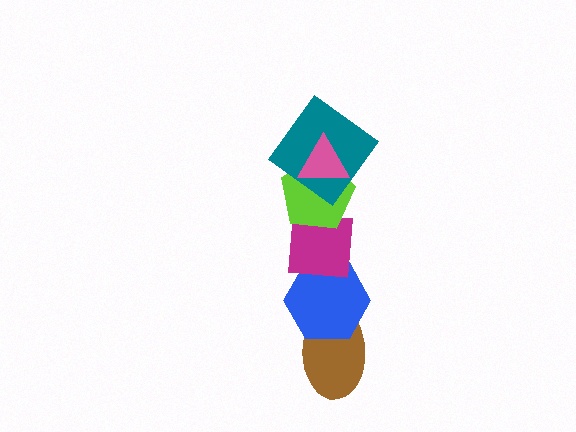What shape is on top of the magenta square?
The lime pentagon is on top of the magenta square.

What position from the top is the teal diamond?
The teal diamond is 2nd from the top.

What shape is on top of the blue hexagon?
The magenta square is on top of the blue hexagon.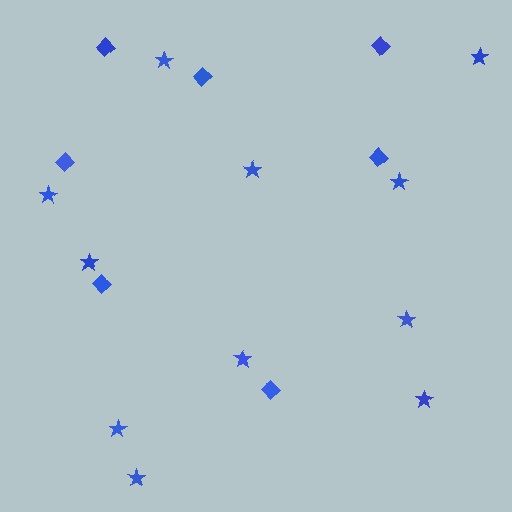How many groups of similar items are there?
There are 2 groups: one group of stars (11) and one group of diamonds (7).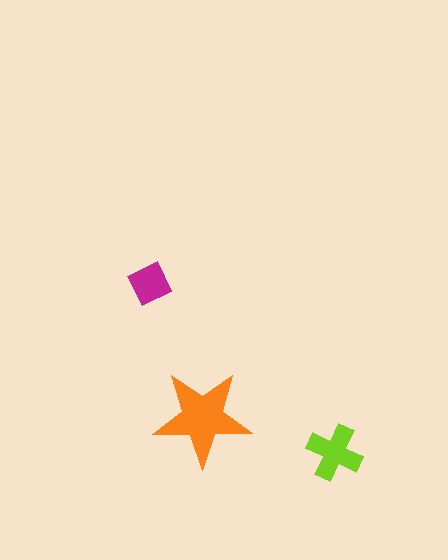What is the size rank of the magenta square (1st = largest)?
3rd.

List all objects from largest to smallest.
The orange star, the lime cross, the magenta square.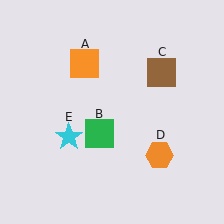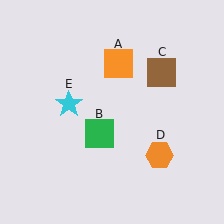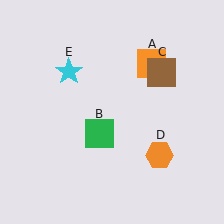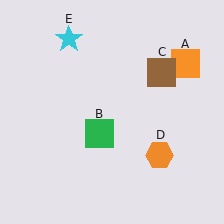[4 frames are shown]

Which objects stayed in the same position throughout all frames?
Green square (object B) and brown square (object C) and orange hexagon (object D) remained stationary.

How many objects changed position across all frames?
2 objects changed position: orange square (object A), cyan star (object E).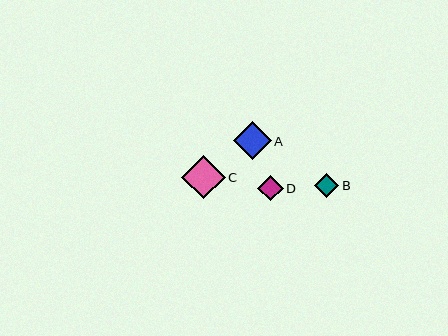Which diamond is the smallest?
Diamond B is the smallest with a size of approximately 24 pixels.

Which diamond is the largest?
Diamond C is the largest with a size of approximately 43 pixels.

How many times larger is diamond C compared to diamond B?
Diamond C is approximately 1.8 times the size of diamond B.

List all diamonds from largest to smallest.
From largest to smallest: C, A, D, B.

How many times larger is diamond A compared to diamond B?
Diamond A is approximately 1.5 times the size of diamond B.